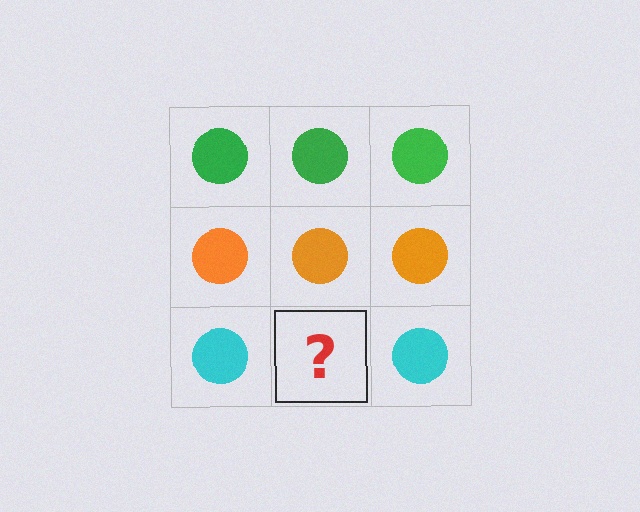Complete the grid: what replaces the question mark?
The question mark should be replaced with a cyan circle.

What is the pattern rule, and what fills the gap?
The rule is that each row has a consistent color. The gap should be filled with a cyan circle.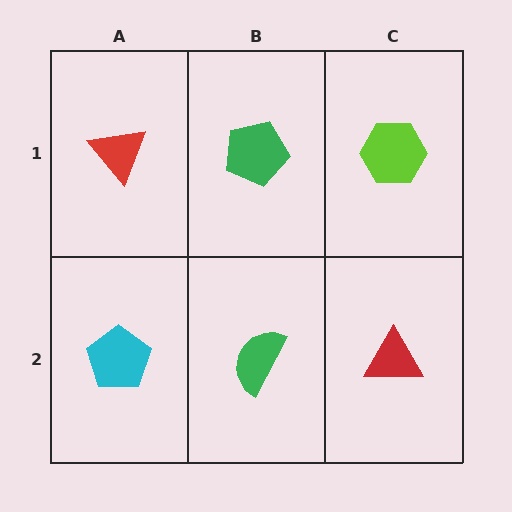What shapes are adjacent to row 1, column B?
A green semicircle (row 2, column B), a red triangle (row 1, column A), a lime hexagon (row 1, column C).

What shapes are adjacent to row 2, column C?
A lime hexagon (row 1, column C), a green semicircle (row 2, column B).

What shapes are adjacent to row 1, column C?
A red triangle (row 2, column C), a green pentagon (row 1, column B).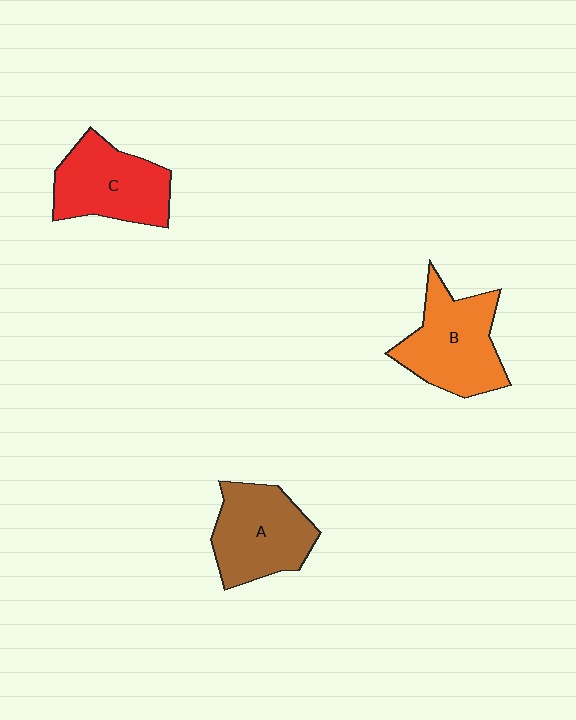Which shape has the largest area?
Shape B (orange).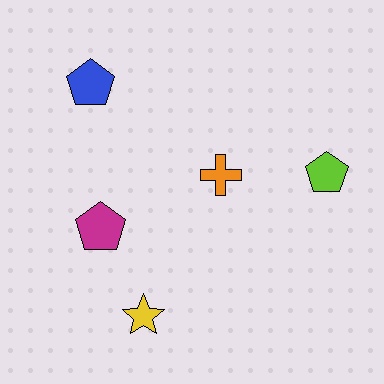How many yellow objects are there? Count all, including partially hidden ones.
There is 1 yellow object.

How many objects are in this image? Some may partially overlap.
There are 5 objects.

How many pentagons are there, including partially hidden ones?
There are 3 pentagons.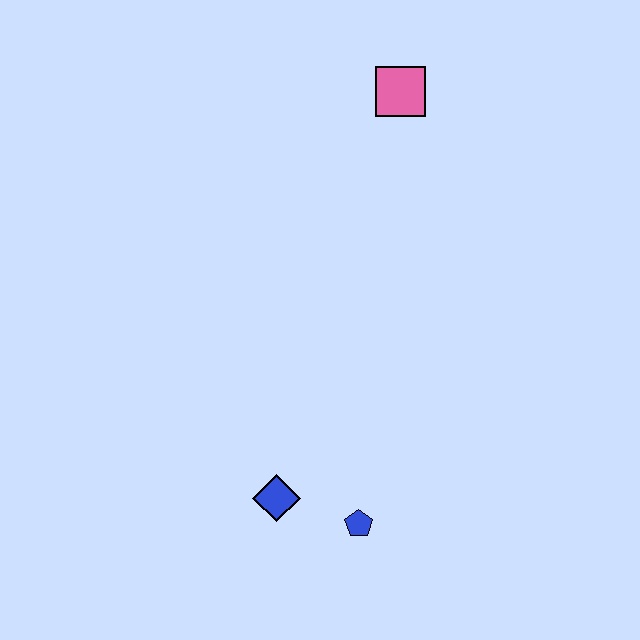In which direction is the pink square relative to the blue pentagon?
The pink square is above the blue pentagon.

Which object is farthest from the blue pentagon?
The pink square is farthest from the blue pentagon.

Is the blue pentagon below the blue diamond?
Yes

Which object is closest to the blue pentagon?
The blue diamond is closest to the blue pentagon.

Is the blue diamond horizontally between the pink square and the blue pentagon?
No